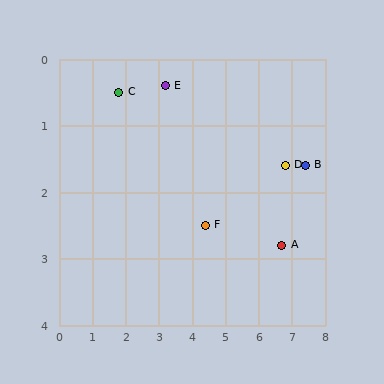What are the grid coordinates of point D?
Point D is at approximately (6.8, 1.6).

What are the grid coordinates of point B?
Point B is at approximately (7.4, 1.6).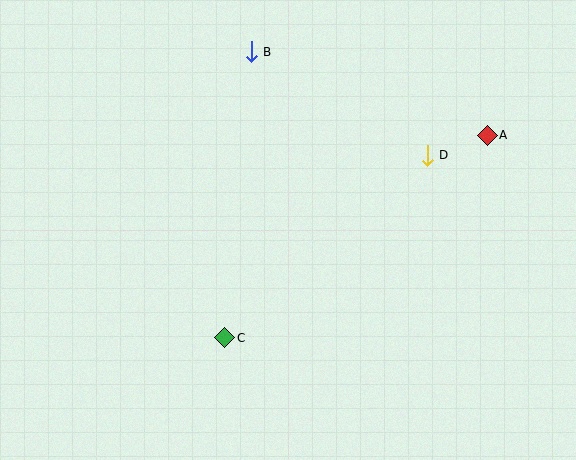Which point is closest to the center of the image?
Point C at (225, 338) is closest to the center.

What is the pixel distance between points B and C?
The distance between B and C is 287 pixels.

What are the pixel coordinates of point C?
Point C is at (225, 338).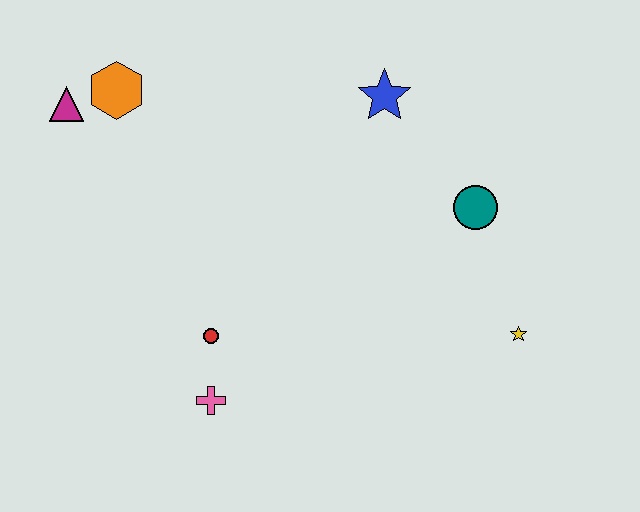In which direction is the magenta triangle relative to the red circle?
The magenta triangle is above the red circle.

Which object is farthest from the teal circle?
The magenta triangle is farthest from the teal circle.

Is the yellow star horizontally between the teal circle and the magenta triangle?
No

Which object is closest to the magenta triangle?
The orange hexagon is closest to the magenta triangle.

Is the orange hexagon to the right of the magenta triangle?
Yes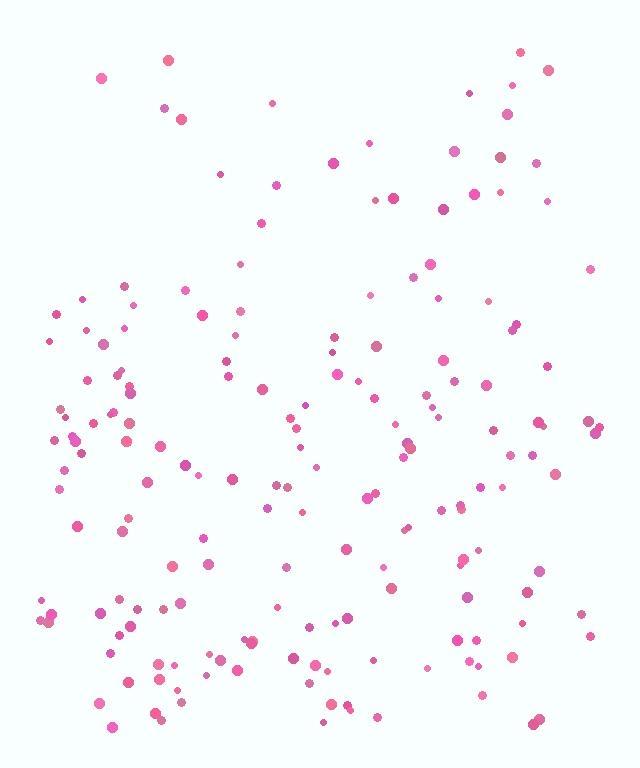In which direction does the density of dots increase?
From top to bottom, with the bottom side densest.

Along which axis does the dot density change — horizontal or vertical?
Vertical.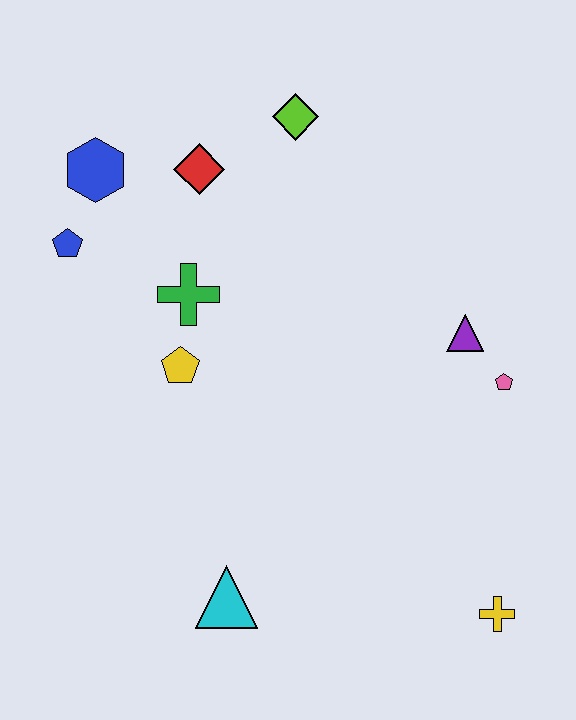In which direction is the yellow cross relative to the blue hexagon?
The yellow cross is below the blue hexagon.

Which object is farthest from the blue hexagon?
The yellow cross is farthest from the blue hexagon.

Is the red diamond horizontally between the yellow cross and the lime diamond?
No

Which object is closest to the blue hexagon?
The blue pentagon is closest to the blue hexagon.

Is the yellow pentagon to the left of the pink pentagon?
Yes